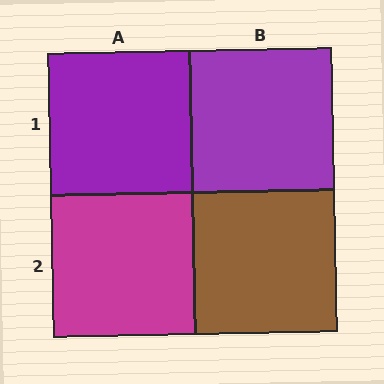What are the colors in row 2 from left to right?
Magenta, brown.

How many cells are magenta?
1 cell is magenta.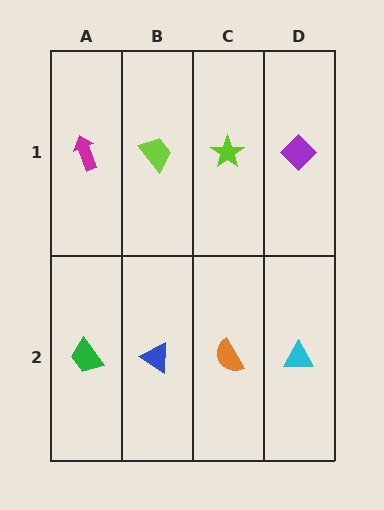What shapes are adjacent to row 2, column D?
A purple diamond (row 1, column D), an orange semicircle (row 2, column C).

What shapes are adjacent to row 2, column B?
A lime trapezoid (row 1, column B), a green trapezoid (row 2, column A), an orange semicircle (row 2, column C).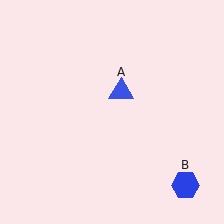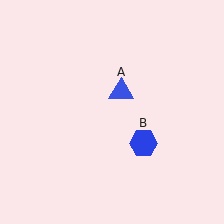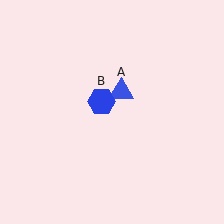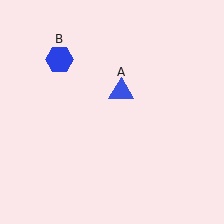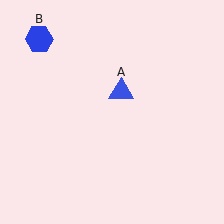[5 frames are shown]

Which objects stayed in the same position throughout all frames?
Blue triangle (object A) remained stationary.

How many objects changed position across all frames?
1 object changed position: blue hexagon (object B).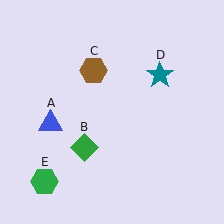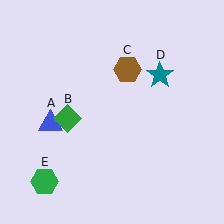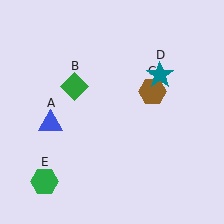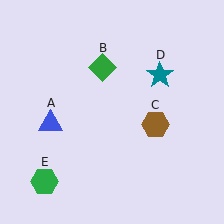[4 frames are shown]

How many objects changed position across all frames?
2 objects changed position: green diamond (object B), brown hexagon (object C).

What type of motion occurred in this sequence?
The green diamond (object B), brown hexagon (object C) rotated clockwise around the center of the scene.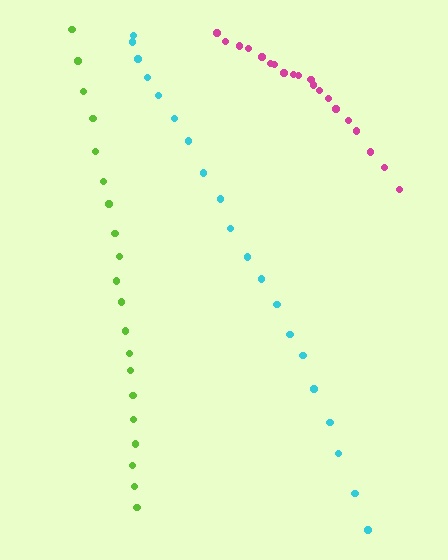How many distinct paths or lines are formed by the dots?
There are 3 distinct paths.